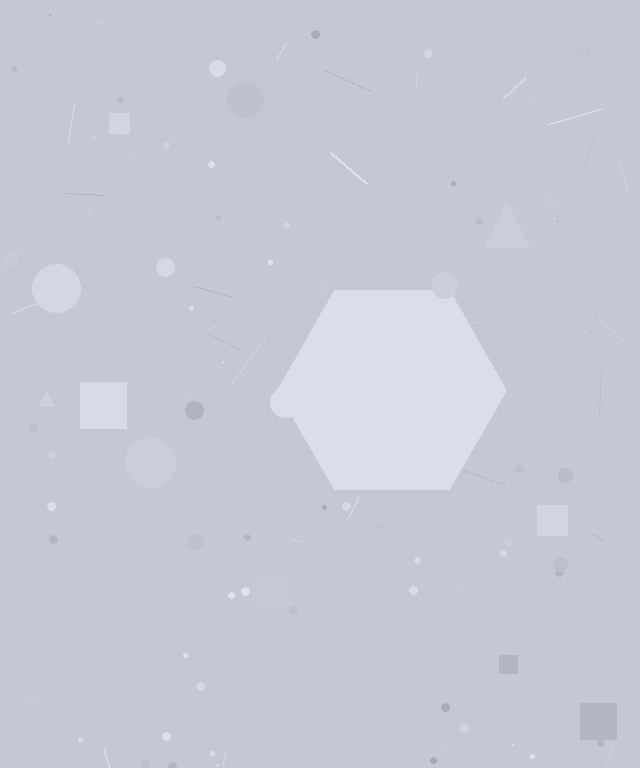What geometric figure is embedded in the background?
A hexagon is embedded in the background.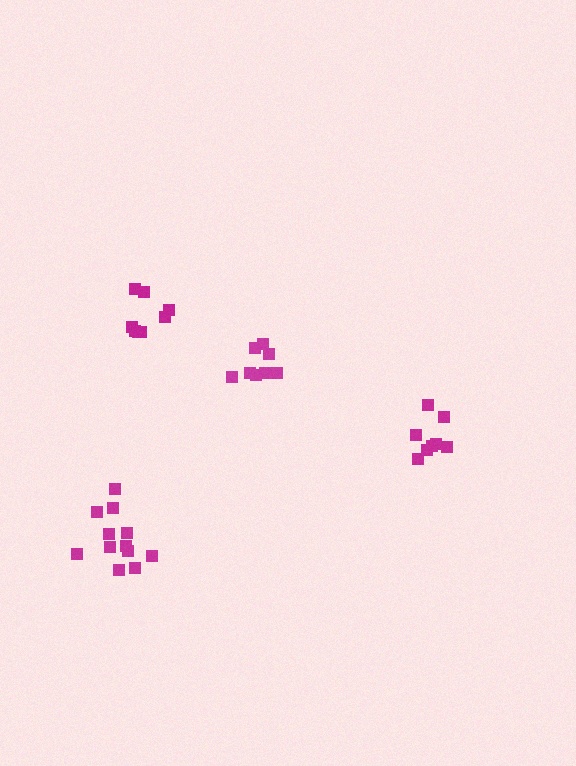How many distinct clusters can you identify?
There are 4 distinct clusters.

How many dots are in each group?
Group 1: 8 dots, Group 2: 8 dots, Group 3: 12 dots, Group 4: 8 dots (36 total).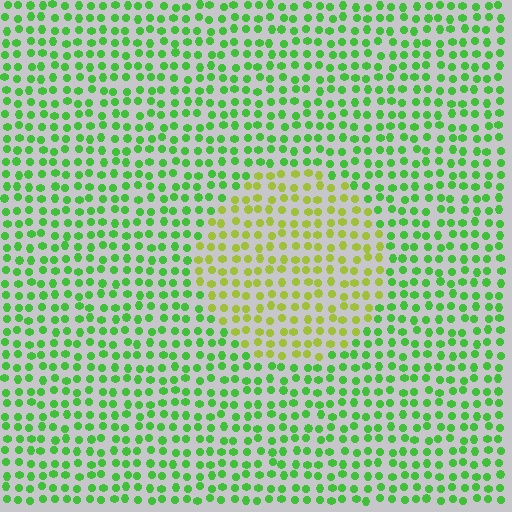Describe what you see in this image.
The image is filled with small green elements in a uniform arrangement. A circle-shaped region is visible where the elements are tinted to a slightly different hue, forming a subtle color boundary.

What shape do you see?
I see a circle.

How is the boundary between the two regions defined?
The boundary is defined purely by a slight shift in hue (about 42 degrees). Spacing, size, and orientation are identical on both sides.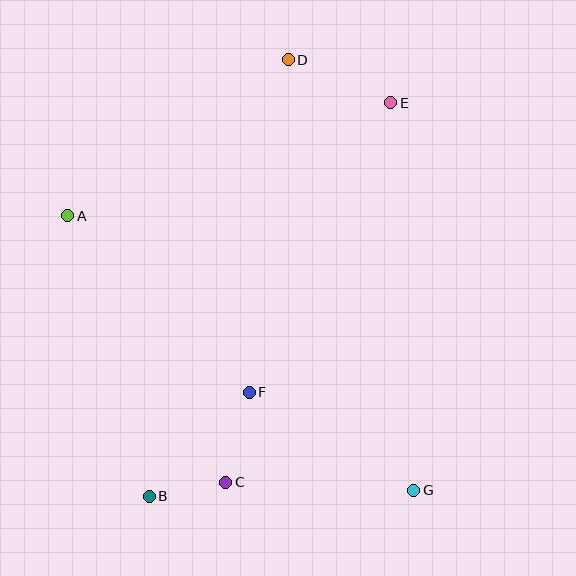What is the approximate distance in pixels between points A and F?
The distance between A and F is approximately 253 pixels.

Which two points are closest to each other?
Points B and C are closest to each other.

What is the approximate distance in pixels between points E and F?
The distance between E and F is approximately 322 pixels.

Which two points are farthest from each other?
Points B and E are farthest from each other.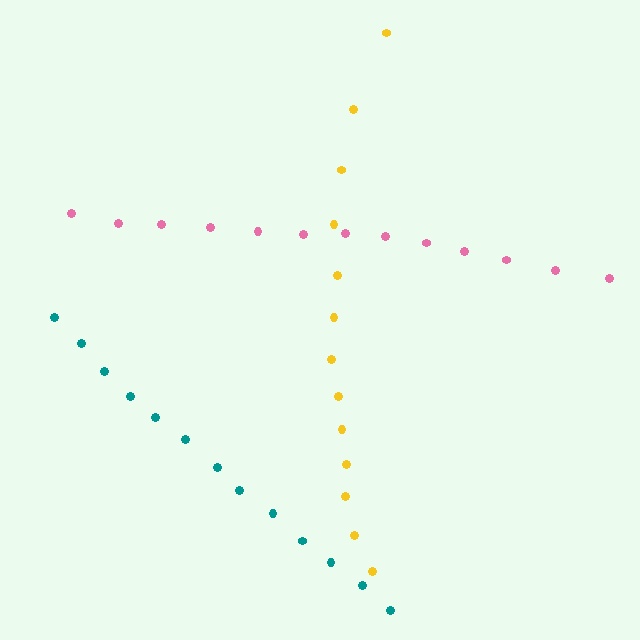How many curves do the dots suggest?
There are 3 distinct paths.